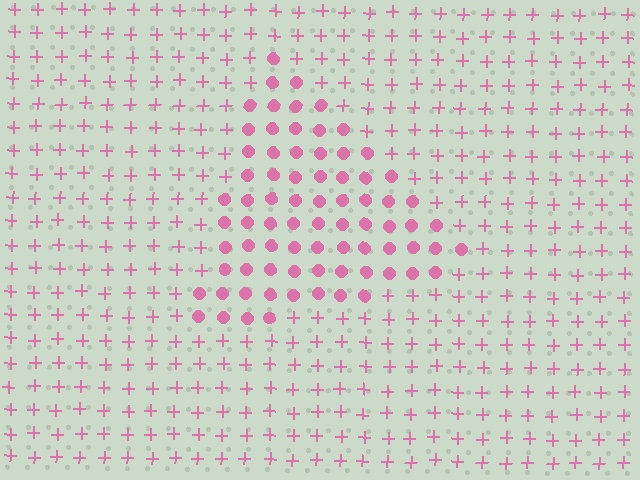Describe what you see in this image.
The image is filled with small pink elements arranged in a uniform grid. A triangle-shaped region contains circles, while the surrounding area contains plus signs. The boundary is defined purely by the change in element shape.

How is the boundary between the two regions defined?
The boundary is defined by a change in element shape: circles inside vs. plus signs outside. All elements share the same color and spacing.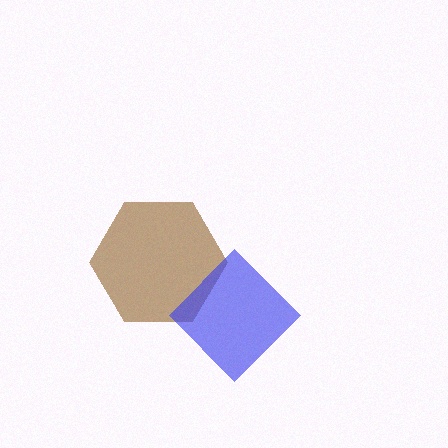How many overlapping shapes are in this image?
There are 2 overlapping shapes in the image.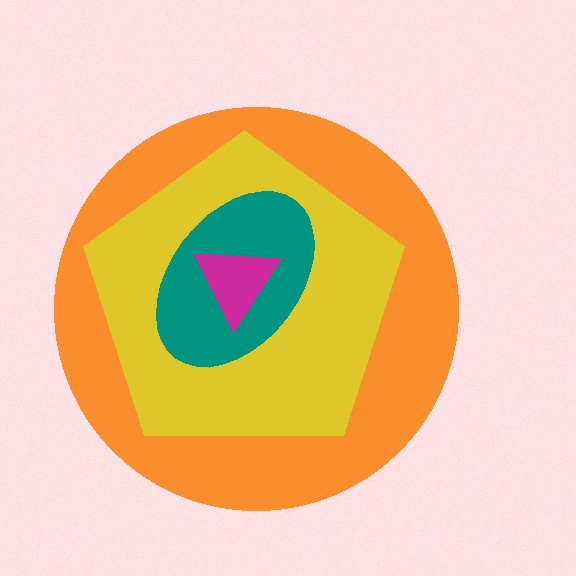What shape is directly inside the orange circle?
The yellow pentagon.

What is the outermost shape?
The orange circle.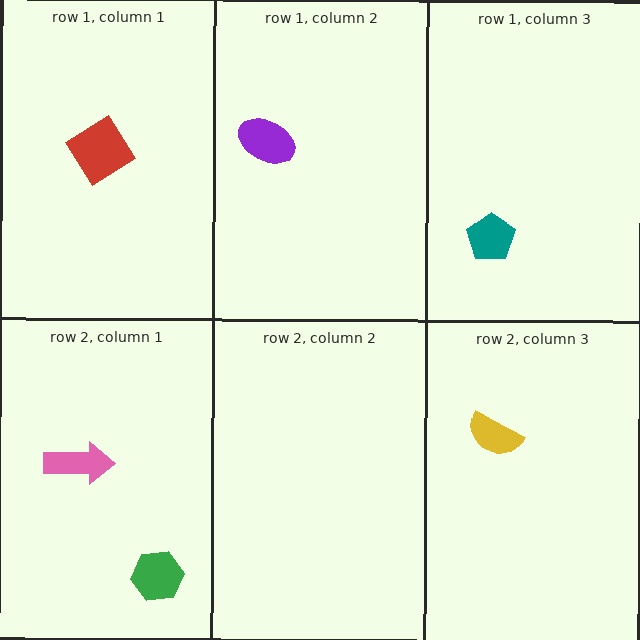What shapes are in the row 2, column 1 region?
The green hexagon, the pink arrow.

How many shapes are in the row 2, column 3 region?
1.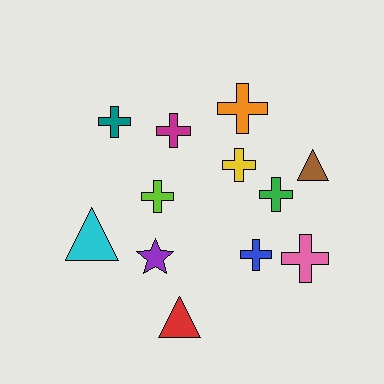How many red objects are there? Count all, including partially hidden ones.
There is 1 red object.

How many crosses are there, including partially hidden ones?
There are 8 crosses.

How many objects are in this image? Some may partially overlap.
There are 12 objects.